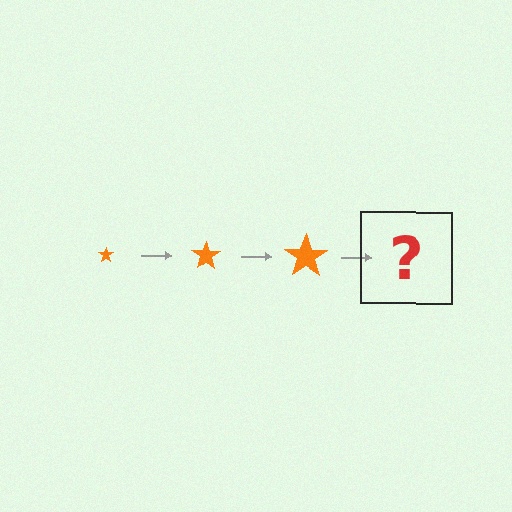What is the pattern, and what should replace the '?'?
The pattern is that the star gets progressively larger each step. The '?' should be an orange star, larger than the previous one.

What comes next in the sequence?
The next element should be an orange star, larger than the previous one.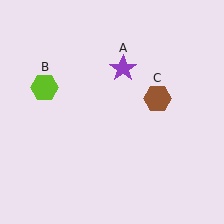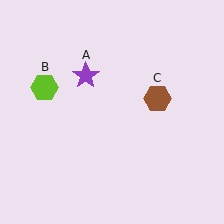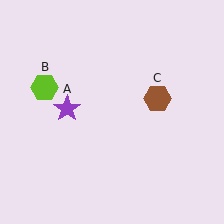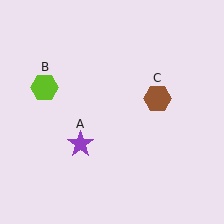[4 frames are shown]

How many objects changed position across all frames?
1 object changed position: purple star (object A).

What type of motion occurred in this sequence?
The purple star (object A) rotated counterclockwise around the center of the scene.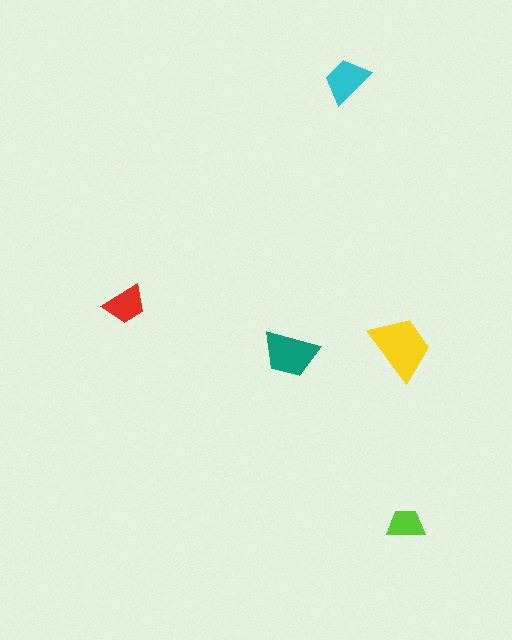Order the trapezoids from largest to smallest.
the yellow one, the teal one, the cyan one, the red one, the lime one.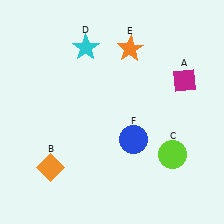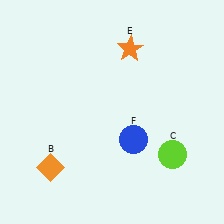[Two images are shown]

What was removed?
The magenta diamond (A), the cyan star (D) were removed in Image 2.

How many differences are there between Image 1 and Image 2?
There are 2 differences between the two images.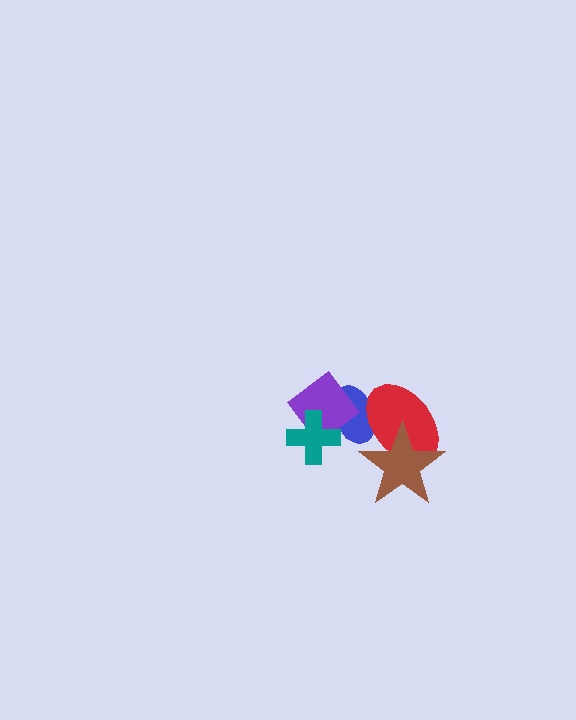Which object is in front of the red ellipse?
The brown star is in front of the red ellipse.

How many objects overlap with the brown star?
1 object overlaps with the brown star.